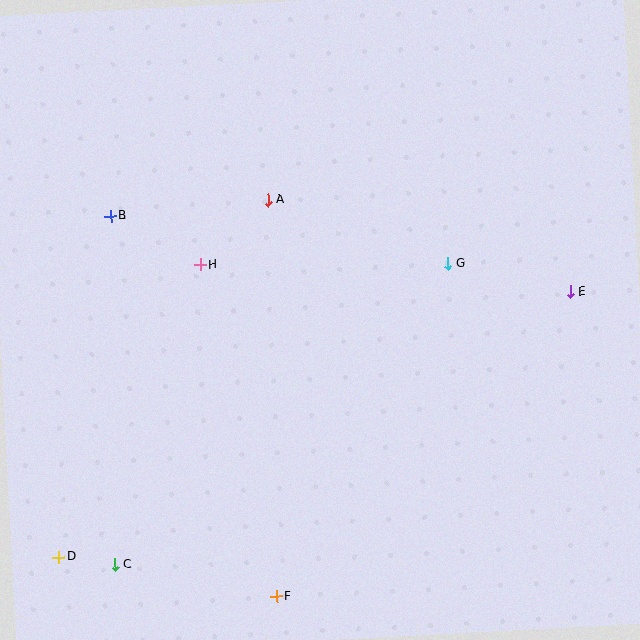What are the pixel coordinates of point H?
Point H is at (200, 265).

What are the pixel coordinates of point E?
Point E is at (570, 292).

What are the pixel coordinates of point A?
Point A is at (268, 200).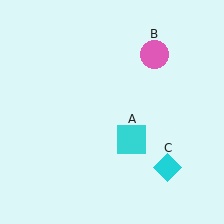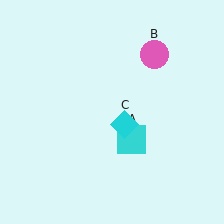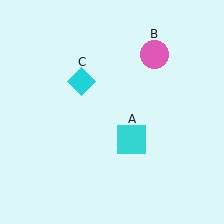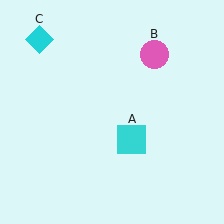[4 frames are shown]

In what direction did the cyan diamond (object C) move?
The cyan diamond (object C) moved up and to the left.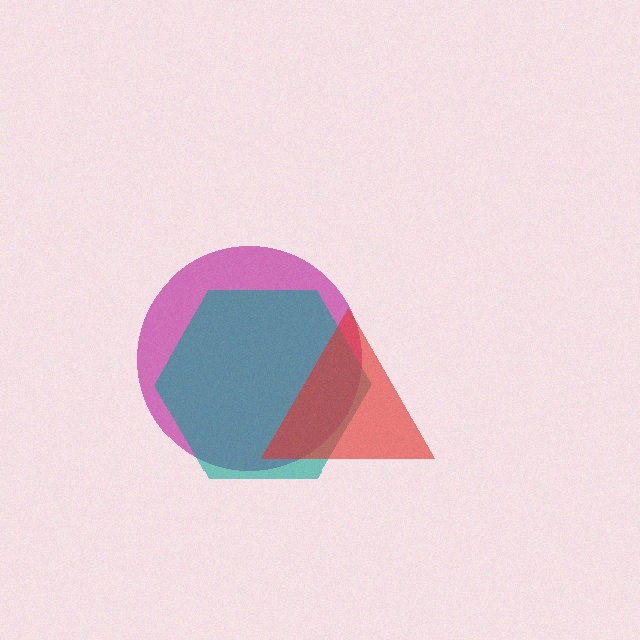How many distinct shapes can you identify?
There are 3 distinct shapes: a magenta circle, a teal hexagon, a red triangle.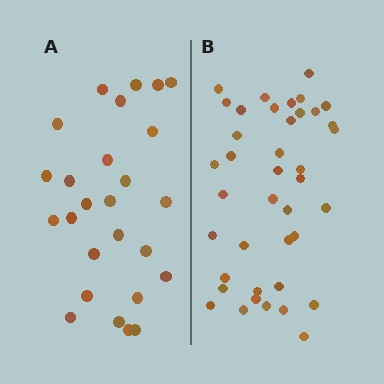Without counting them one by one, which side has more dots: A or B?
Region B (the right region) has more dots.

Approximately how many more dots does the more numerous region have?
Region B has approximately 15 more dots than region A.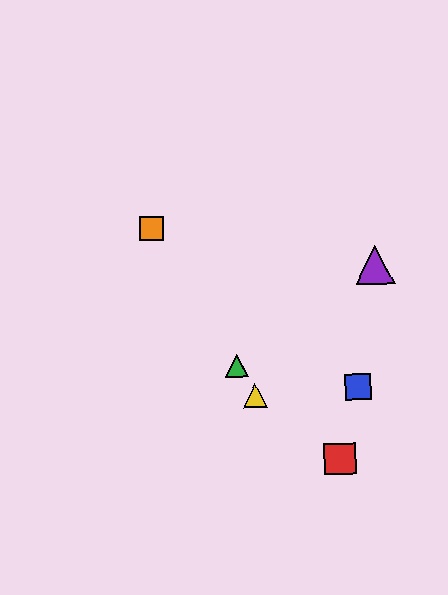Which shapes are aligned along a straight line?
The green triangle, the yellow triangle, the orange square are aligned along a straight line.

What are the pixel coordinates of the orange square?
The orange square is at (152, 228).